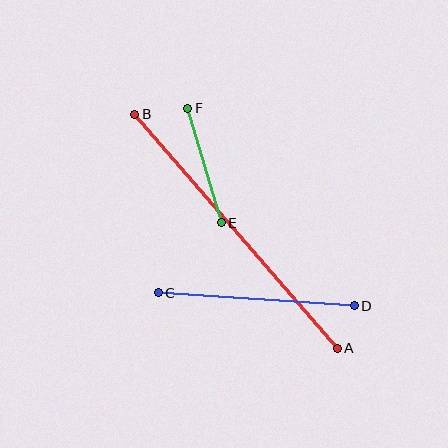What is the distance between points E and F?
The distance is approximately 119 pixels.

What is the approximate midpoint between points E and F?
The midpoint is at approximately (204, 166) pixels.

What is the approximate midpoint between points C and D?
The midpoint is at approximately (256, 299) pixels.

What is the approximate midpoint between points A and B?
The midpoint is at approximately (236, 231) pixels.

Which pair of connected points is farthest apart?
Points A and B are farthest apart.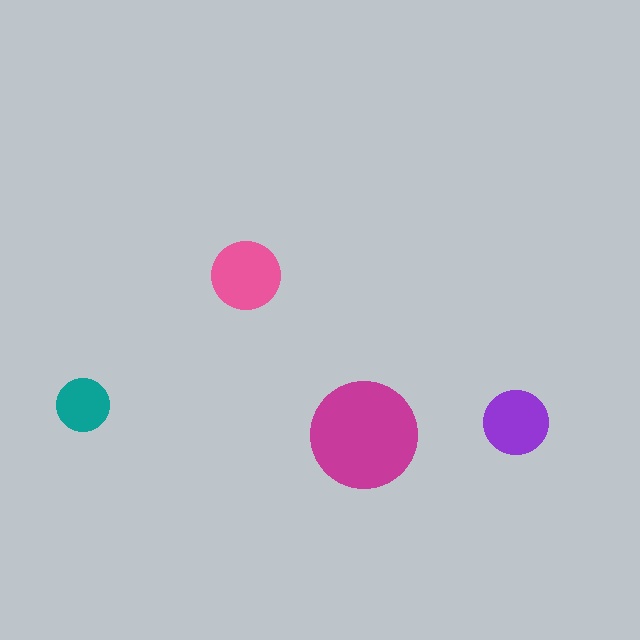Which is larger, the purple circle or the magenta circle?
The magenta one.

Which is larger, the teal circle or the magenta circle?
The magenta one.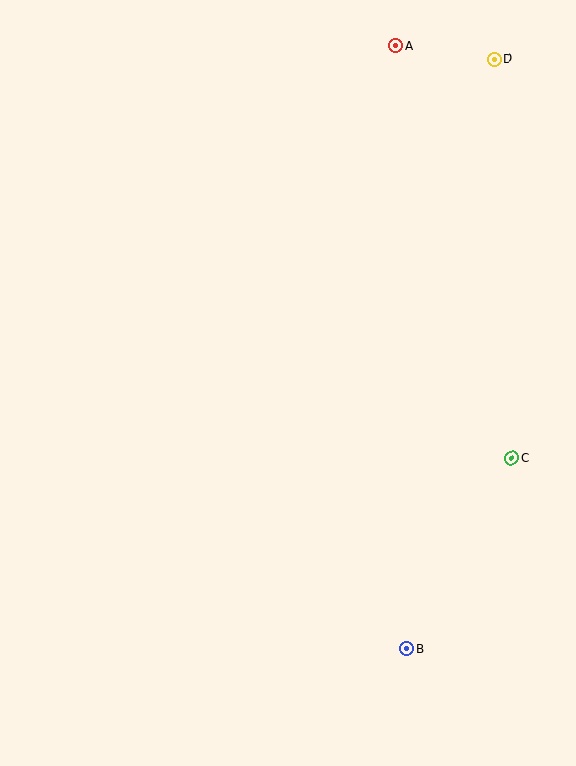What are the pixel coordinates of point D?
Point D is at (494, 59).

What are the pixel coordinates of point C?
Point C is at (512, 458).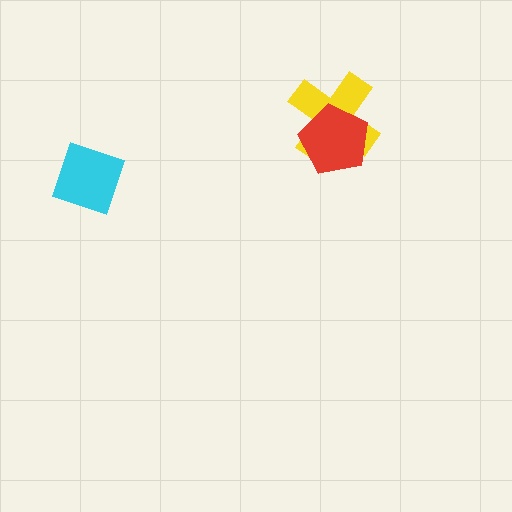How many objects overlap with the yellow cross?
1 object overlaps with the yellow cross.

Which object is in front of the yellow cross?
The red pentagon is in front of the yellow cross.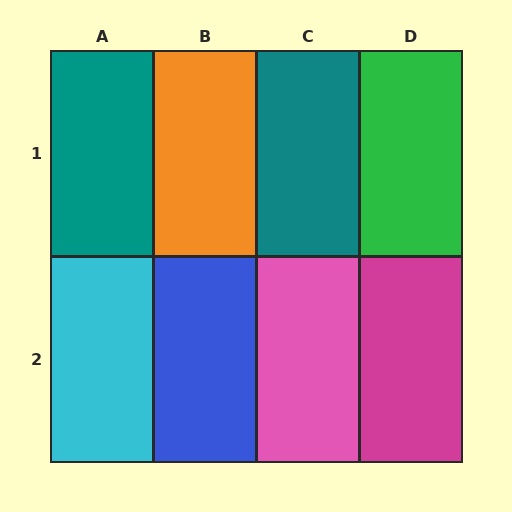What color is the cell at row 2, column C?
Pink.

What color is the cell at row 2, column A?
Cyan.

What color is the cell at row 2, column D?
Magenta.